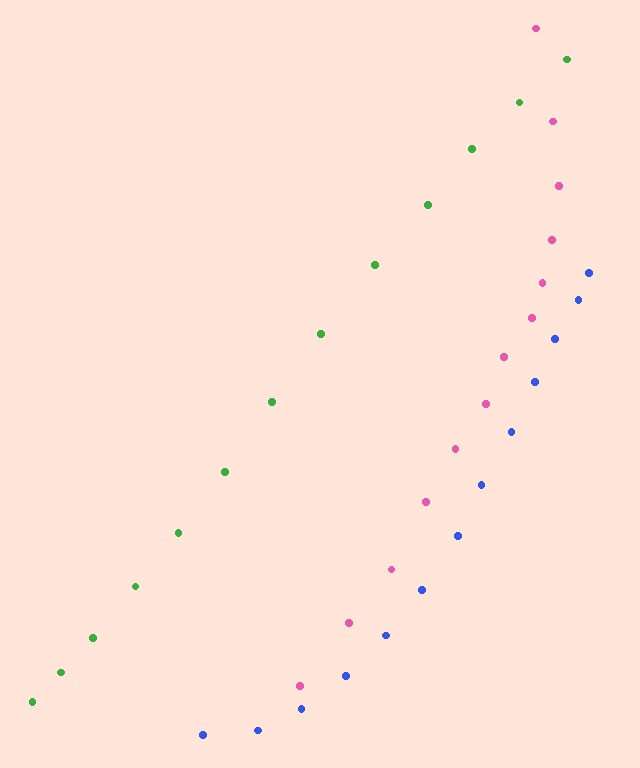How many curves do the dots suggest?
There are 3 distinct paths.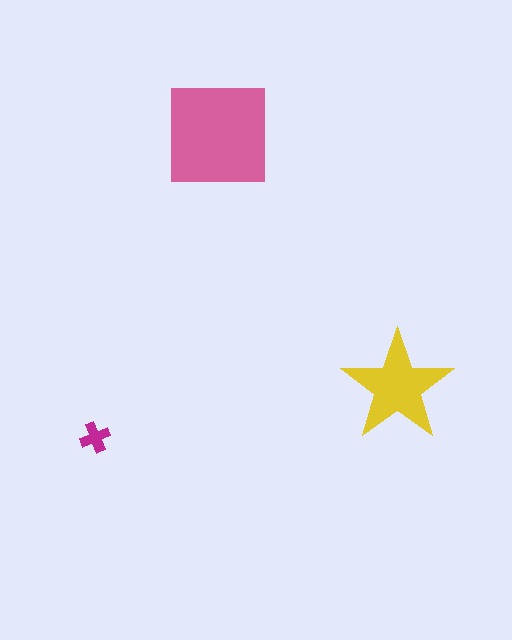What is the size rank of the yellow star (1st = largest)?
2nd.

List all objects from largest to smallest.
The pink square, the yellow star, the magenta cross.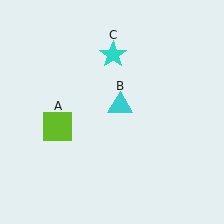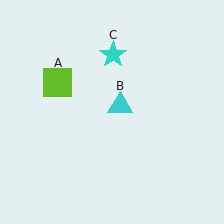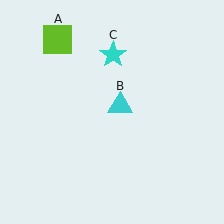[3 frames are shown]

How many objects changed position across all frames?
1 object changed position: lime square (object A).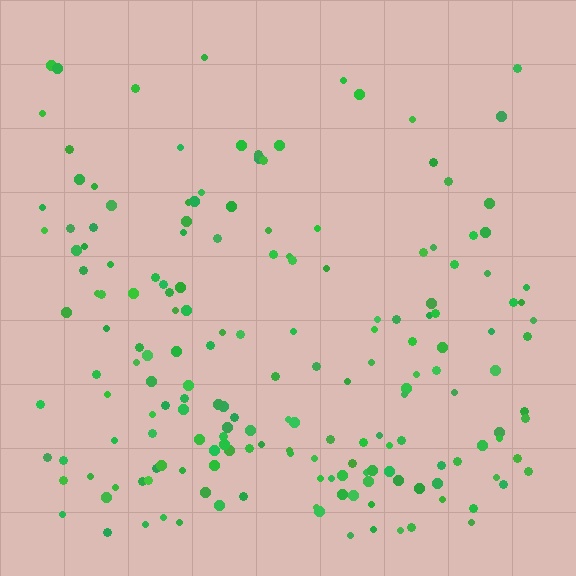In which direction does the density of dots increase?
From top to bottom, with the bottom side densest.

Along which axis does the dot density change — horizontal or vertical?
Vertical.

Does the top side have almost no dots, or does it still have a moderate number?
Still a moderate number, just noticeably fewer than the bottom.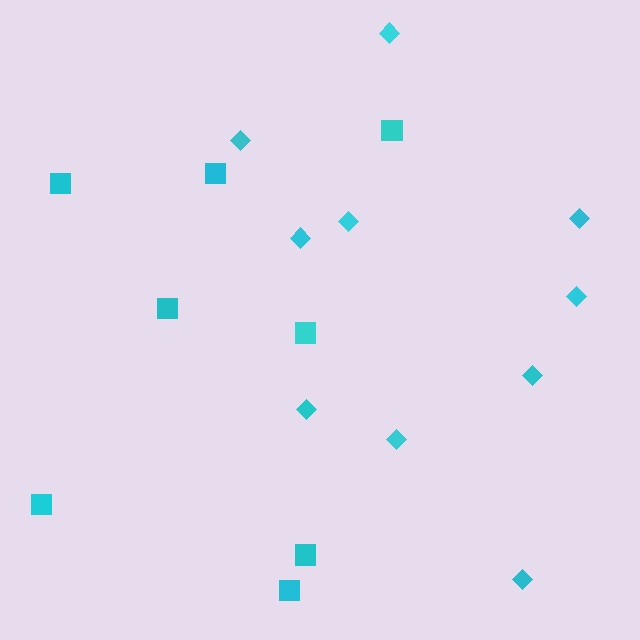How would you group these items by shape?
There are 2 groups: one group of squares (8) and one group of diamonds (10).